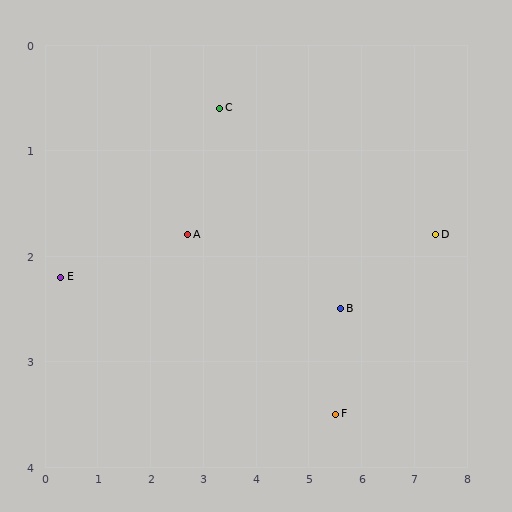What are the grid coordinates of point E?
Point E is at approximately (0.3, 2.2).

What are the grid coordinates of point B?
Point B is at approximately (5.6, 2.5).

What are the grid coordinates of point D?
Point D is at approximately (7.4, 1.8).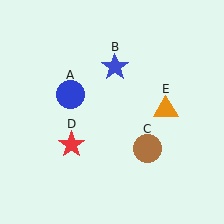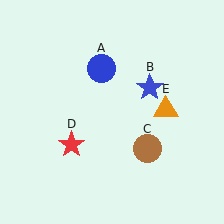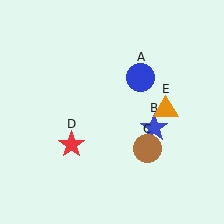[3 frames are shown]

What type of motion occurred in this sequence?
The blue circle (object A), blue star (object B) rotated clockwise around the center of the scene.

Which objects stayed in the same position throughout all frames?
Brown circle (object C) and red star (object D) and orange triangle (object E) remained stationary.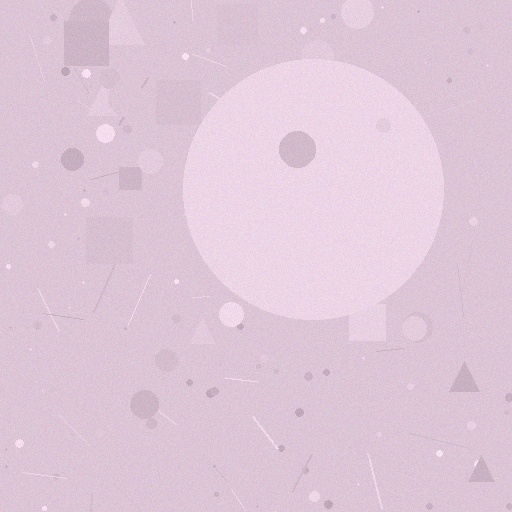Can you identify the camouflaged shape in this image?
The camouflaged shape is a circle.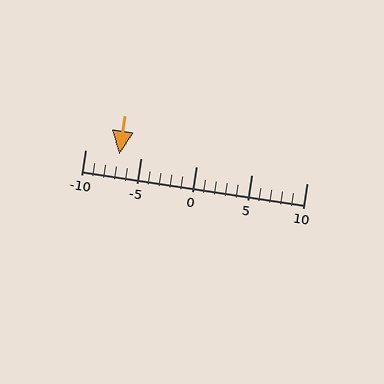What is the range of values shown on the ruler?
The ruler shows values from -10 to 10.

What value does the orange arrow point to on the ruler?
The orange arrow points to approximately -7.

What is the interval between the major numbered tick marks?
The major tick marks are spaced 5 units apart.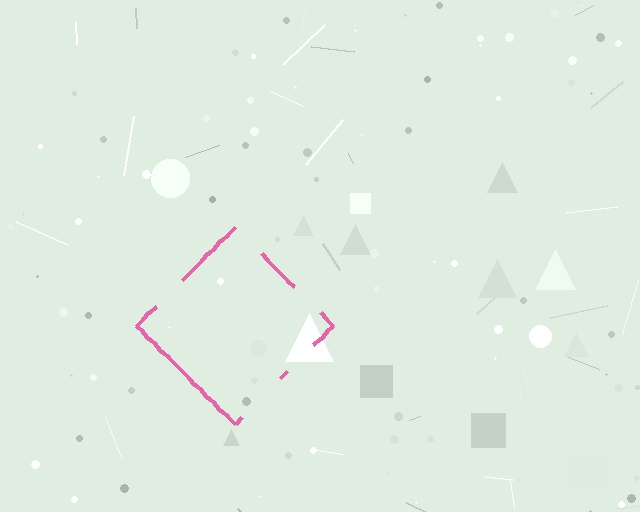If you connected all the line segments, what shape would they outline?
They would outline a diamond.